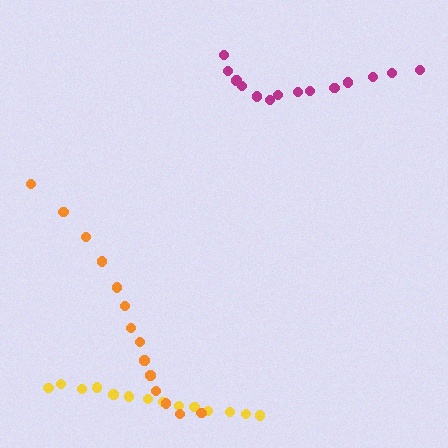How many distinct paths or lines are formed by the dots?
There are 3 distinct paths.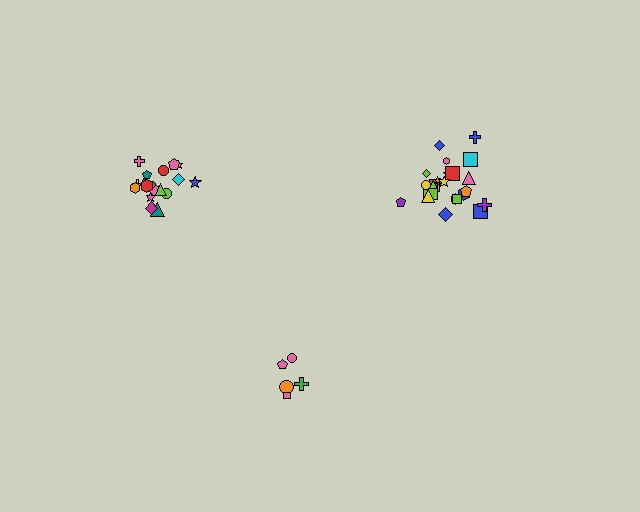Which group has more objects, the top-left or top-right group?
The top-right group.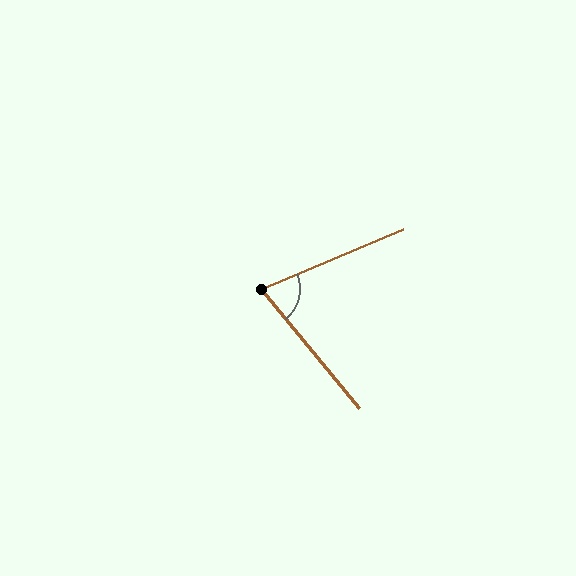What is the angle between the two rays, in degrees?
Approximately 73 degrees.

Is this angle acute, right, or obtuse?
It is acute.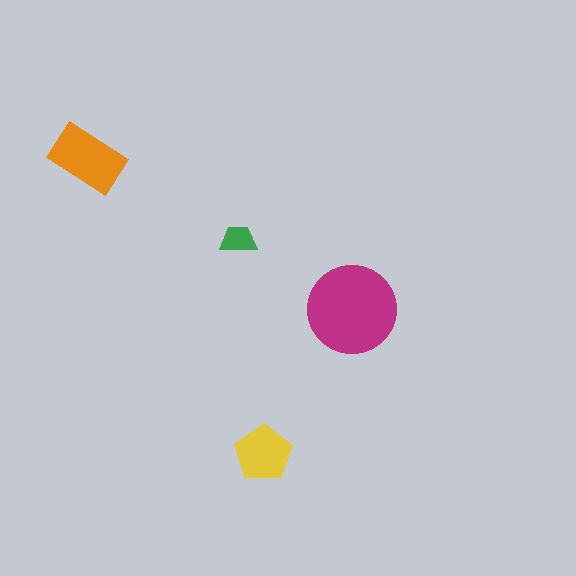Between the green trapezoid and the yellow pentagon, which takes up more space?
The yellow pentagon.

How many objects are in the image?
There are 4 objects in the image.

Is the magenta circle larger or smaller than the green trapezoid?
Larger.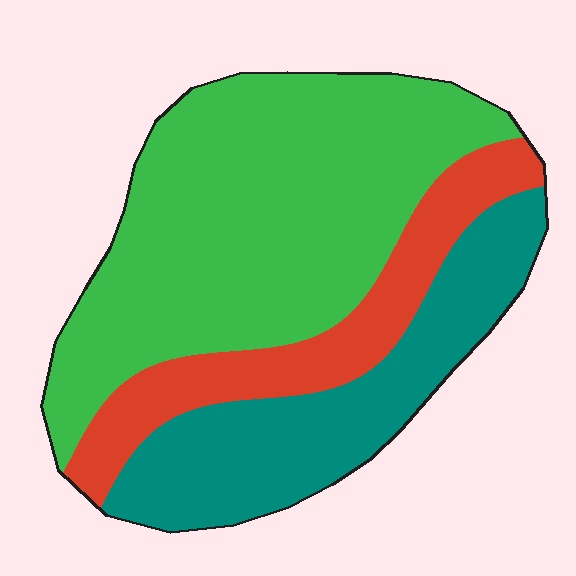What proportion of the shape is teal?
Teal covers around 25% of the shape.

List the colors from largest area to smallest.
From largest to smallest: green, teal, red.